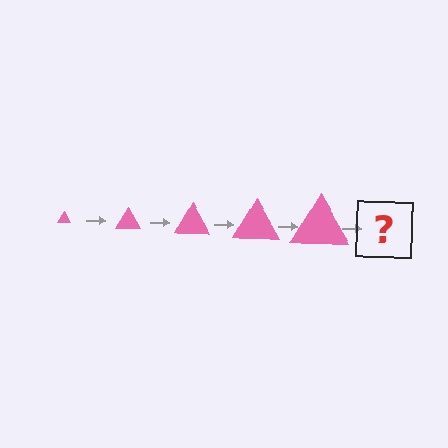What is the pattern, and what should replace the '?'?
The pattern is that the triangle gets progressively larger each step. The '?' should be a pink triangle, larger than the previous one.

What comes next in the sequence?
The next element should be a pink triangle, larger than the previous one.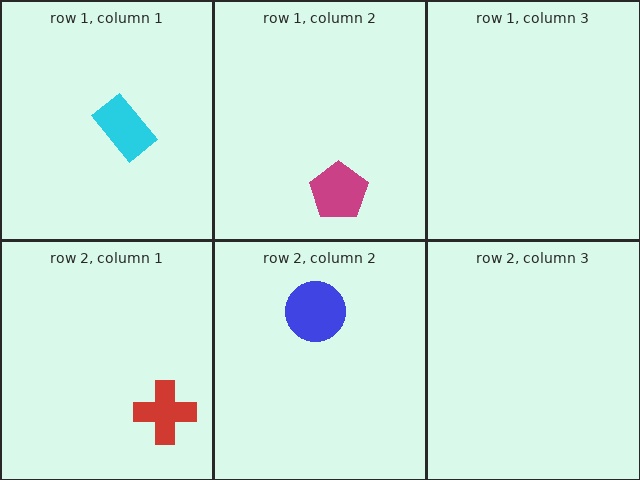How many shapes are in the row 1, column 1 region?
1.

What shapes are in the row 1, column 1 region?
The cyan rectangle.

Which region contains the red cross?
The row 2, column 1 region.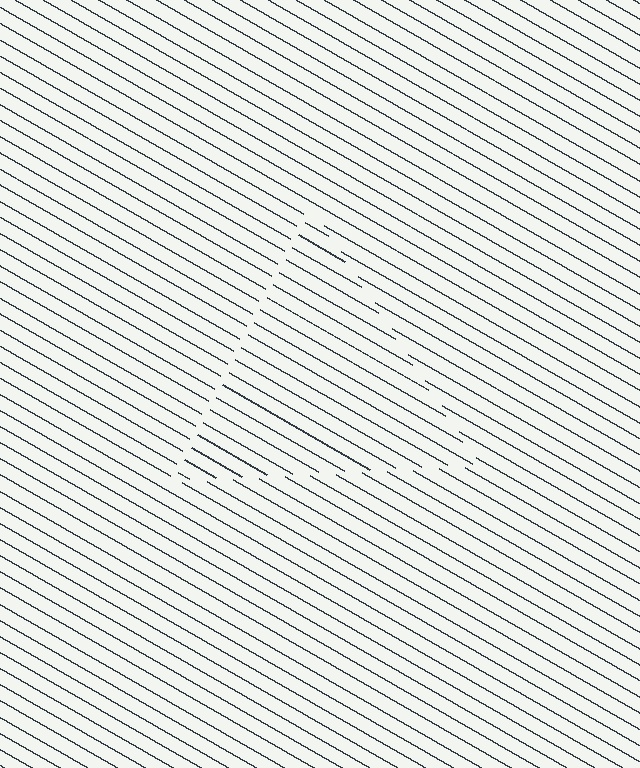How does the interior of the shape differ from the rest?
The interior of the shape contains the same grating, shifted by half a period — the contour is defined by the phase discontinuity where line-ends from the inner and outer gratings abut.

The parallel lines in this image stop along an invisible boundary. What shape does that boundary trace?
An illusory triangle. The interior of the shape contains the same grating, shifted by half a period — the contour is defined by the phase discontinuity where line-ends from the inner and outer gratings abut.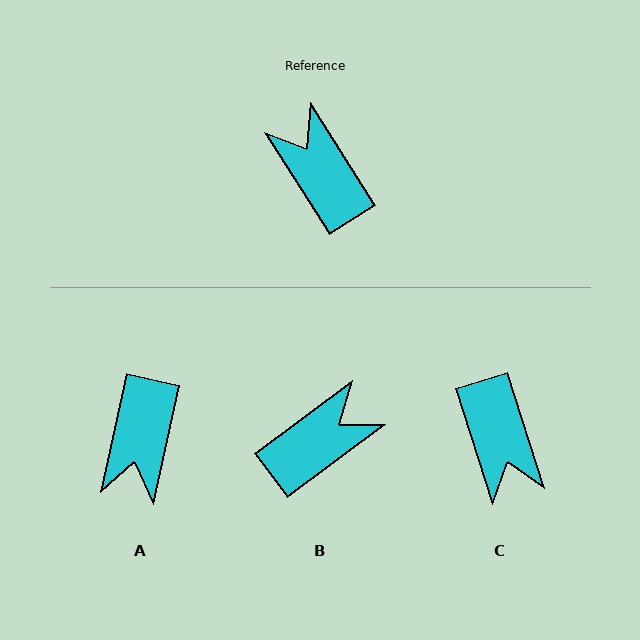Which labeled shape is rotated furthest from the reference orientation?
C, about 165 degrees away.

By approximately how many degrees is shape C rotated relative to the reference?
Approximately 165 degrees counter-clockwise.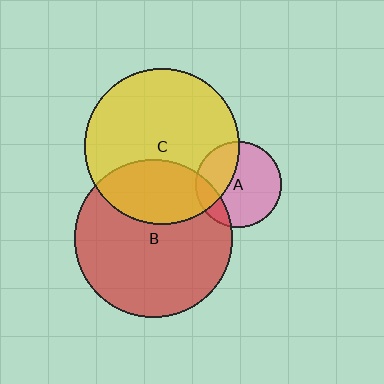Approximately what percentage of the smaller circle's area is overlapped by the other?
Approximately 35%.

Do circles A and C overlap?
Yes.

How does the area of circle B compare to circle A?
Approximately 3.4 times.